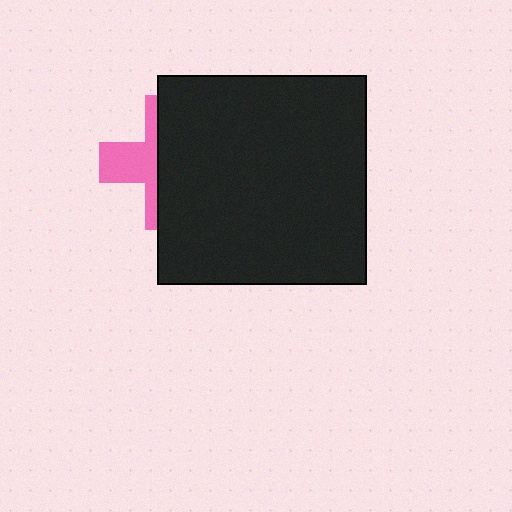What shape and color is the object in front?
The object in front is a black square.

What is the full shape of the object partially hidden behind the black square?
The partially hidden object is a pink cross.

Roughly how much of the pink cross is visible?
A small part of it is visible (roughly 37%).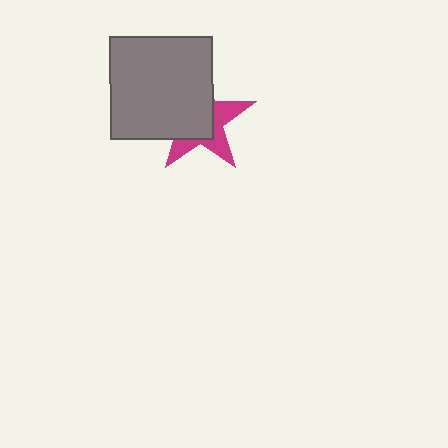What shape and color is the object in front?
The object in front is a gray square.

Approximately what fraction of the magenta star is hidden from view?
Roughly 59% of the magenta star is hidden behind the gray square.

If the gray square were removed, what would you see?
You would see the complete magenta star.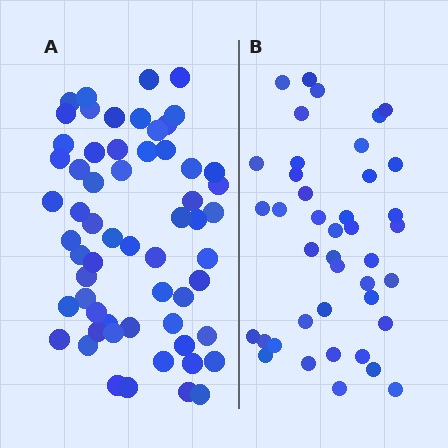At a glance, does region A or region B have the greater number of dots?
Region A (the left region) has more dots.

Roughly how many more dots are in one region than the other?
Region A has approximately 20 more dots than region B.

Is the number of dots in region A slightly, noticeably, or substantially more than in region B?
Region A has substantially more. The ratio is roughly 1.5 to 1.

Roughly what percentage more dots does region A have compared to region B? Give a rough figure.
About 45% more.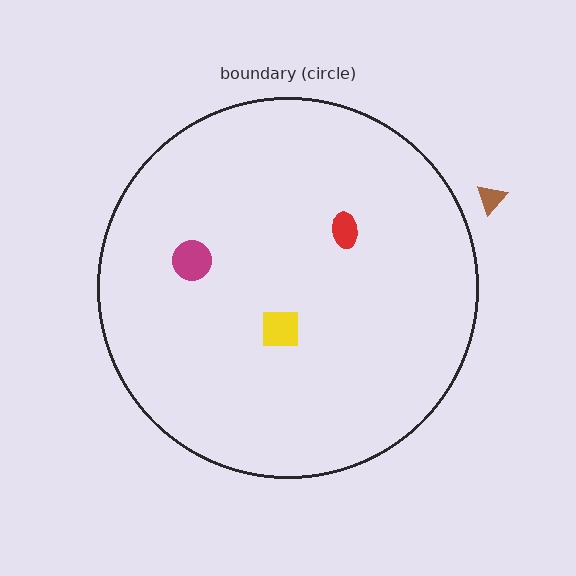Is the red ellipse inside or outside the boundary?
Inside.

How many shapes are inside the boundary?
3 inside, 1 outside.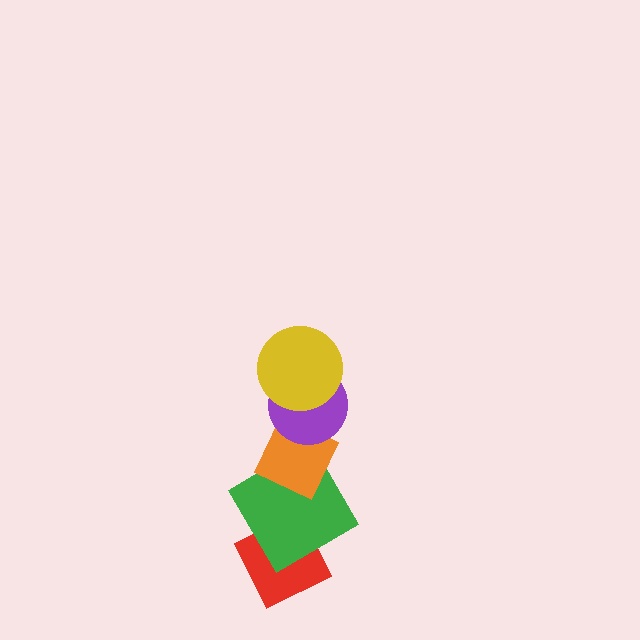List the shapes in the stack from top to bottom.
From top to bottom: the yellow circle, the purple circle, the orange diamond, the green diamond, the red diamond.